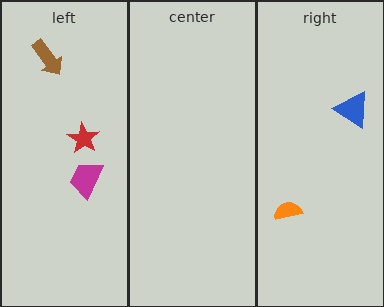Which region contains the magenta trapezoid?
The left region.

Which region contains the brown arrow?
The left region.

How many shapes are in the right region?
2.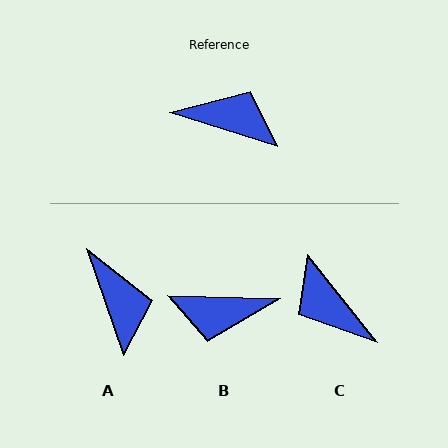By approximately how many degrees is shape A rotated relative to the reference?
Approximately 53 degrees clockwise.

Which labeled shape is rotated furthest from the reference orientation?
B, about 164 degrees away.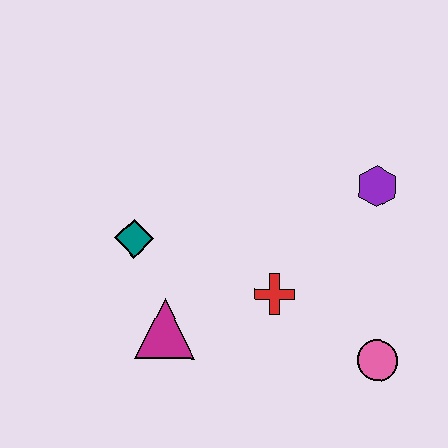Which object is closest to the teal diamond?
The magenta triangle is closest to the teal diamond.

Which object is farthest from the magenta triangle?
The purple hexagon is farthest from the magenta triangle.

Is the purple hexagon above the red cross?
Yes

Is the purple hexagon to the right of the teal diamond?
Yes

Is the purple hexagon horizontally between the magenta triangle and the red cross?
No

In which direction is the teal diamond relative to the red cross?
The teal diamond is to the left of the red cross.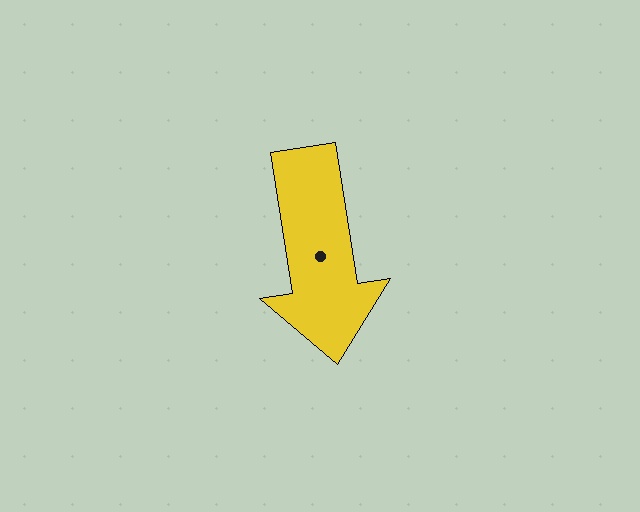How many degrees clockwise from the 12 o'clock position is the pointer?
Approximately 171 degrees.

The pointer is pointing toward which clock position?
Roughly 6 o'clock.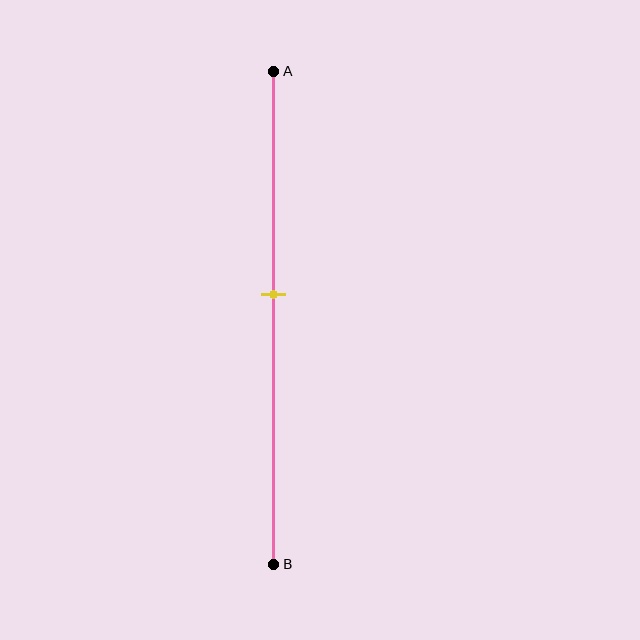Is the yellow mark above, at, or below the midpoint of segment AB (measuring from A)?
The yellow mark is above the midpoint of segment AB.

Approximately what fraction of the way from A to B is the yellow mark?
The yellow mark is approximately 45% of the way from A to B.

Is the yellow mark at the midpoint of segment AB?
No, the mark is at about 45% from A, not at the 50% midpoint.